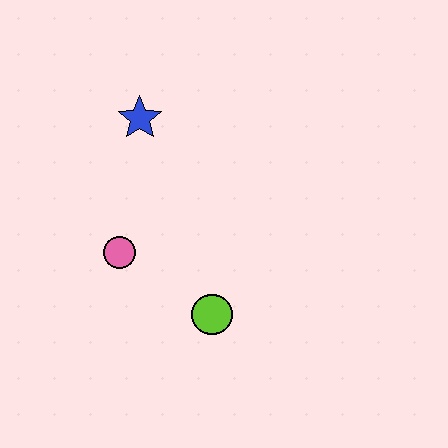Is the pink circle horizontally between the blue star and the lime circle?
No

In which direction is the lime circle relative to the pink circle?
The lime circle is to the right of the pink circle.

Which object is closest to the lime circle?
The pink circle is closest to the lime circle.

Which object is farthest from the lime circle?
The blue star is farthest from the lime circle.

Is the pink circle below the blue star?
Yes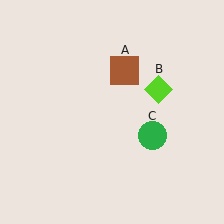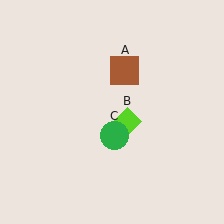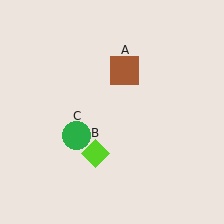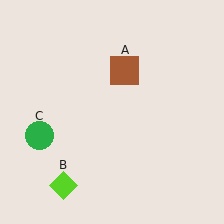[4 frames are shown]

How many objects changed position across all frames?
2 objects changed position: lime diamond (object B), green circle (object C).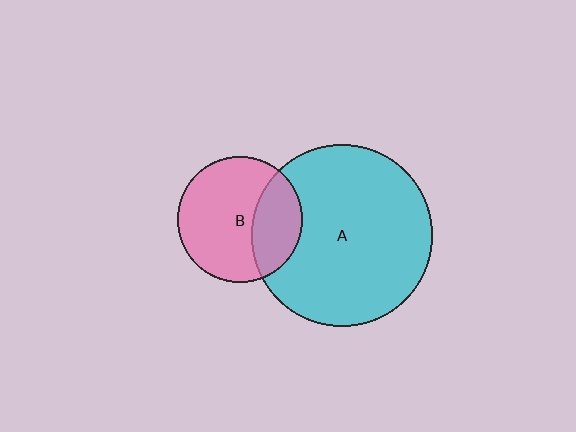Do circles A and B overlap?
Yes.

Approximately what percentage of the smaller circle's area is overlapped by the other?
Approximately 30%.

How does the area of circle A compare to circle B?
Approximately 2.1 times.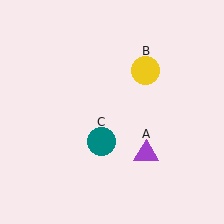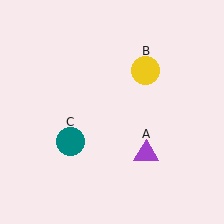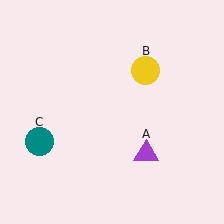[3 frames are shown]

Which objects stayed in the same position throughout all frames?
Purple triangle (object A) and yellow circle (object B) remained stationary.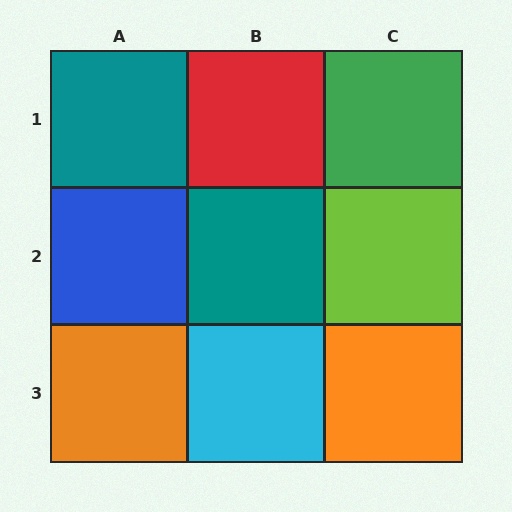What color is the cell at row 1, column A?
Teal.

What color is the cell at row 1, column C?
Green.